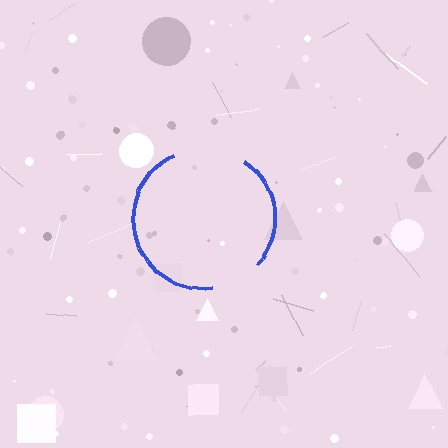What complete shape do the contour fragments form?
The contour fragments form a circle.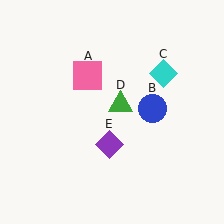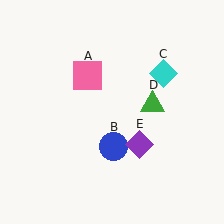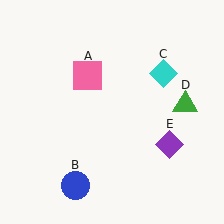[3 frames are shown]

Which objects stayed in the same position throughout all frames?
Pink square (object A) and cyan diamond (object C) remained stationary.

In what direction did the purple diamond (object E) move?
The purple diamond (object E) moved right.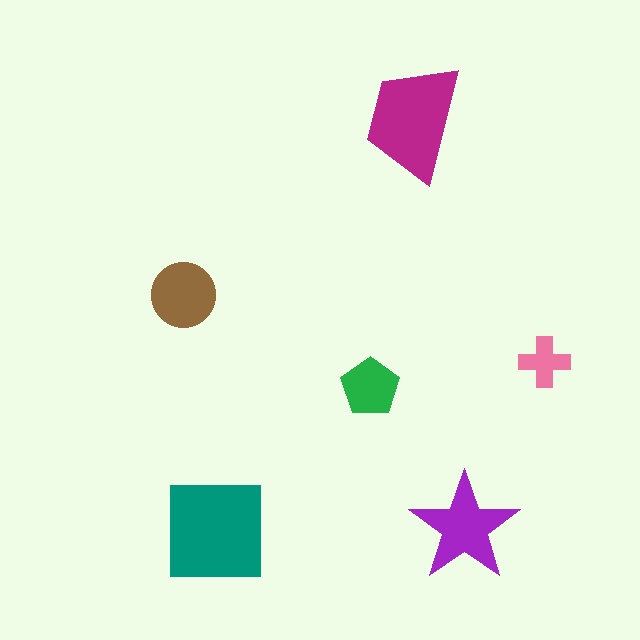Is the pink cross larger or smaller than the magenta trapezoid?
Smaller.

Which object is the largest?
The teal square.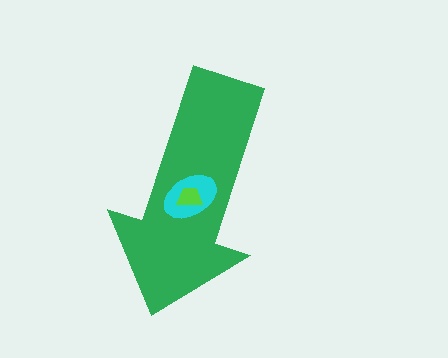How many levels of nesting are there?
3.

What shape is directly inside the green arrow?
The cyan ellipse.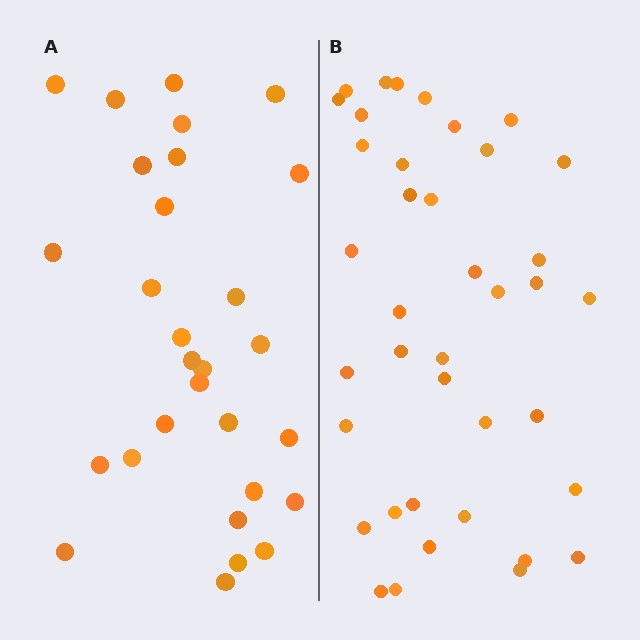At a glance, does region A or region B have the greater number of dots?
Region B (the right region) has more dots.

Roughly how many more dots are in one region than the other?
Region B has roughly 10 or so more dots than region A.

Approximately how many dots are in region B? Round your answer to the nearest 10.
About 40 dots. (The exact count is 39, which rounds to 40.)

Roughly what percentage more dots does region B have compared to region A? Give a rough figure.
About 35% more.